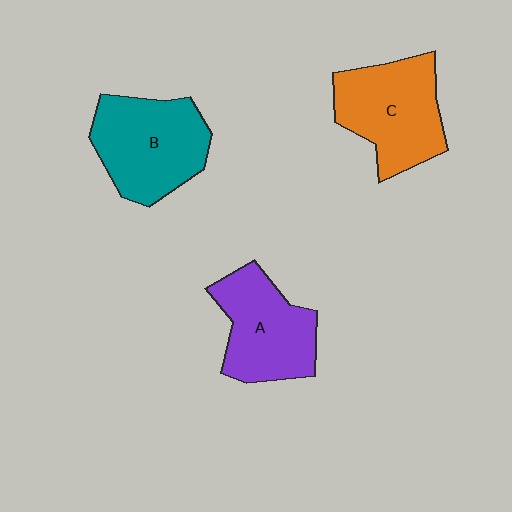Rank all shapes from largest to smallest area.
From largest to smallest: B (teal), C (orange), A (purple).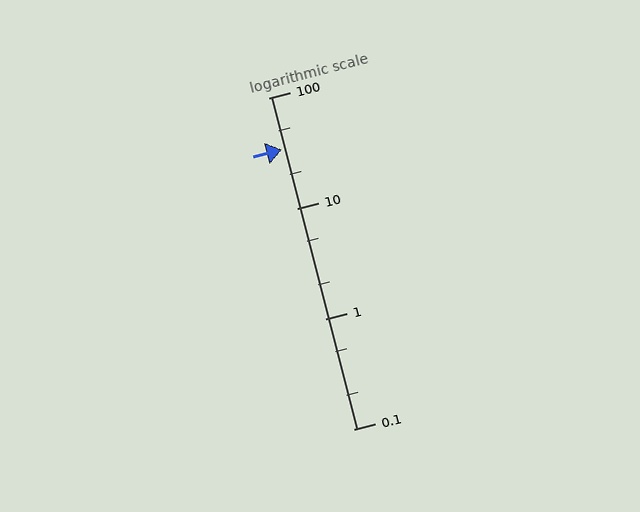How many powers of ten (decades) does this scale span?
The scale spans 3 decades, from 0.1 to 100.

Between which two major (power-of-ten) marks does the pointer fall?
The pointer is between 10 and 100.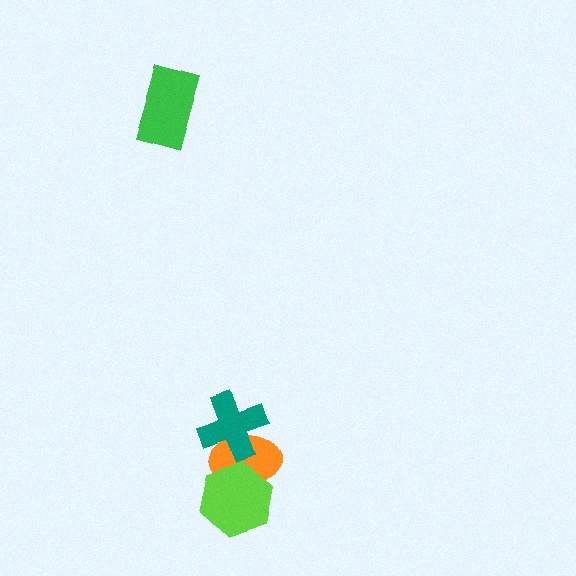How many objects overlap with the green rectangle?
0 objects overlap with the green rectangle.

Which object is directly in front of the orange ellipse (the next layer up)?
The lime hexagon is directly in front of the orange ellipse.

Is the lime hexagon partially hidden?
No, no other shape covers it.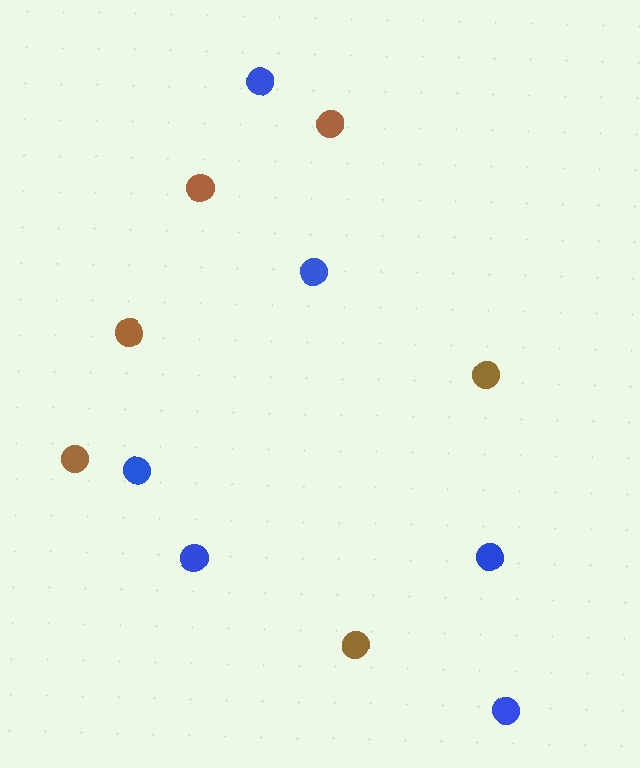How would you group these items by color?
There are 2 groups: one group of blue circles (6) and one group of brown circles (6).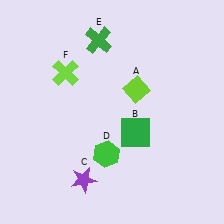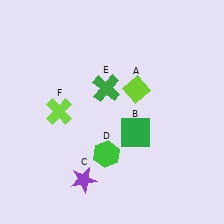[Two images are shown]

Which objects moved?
The objects that moved are: the green cross (E), the lime cross (F).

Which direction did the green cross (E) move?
The green cross (E) moved down.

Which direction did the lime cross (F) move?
The lime cross (F) moved down.